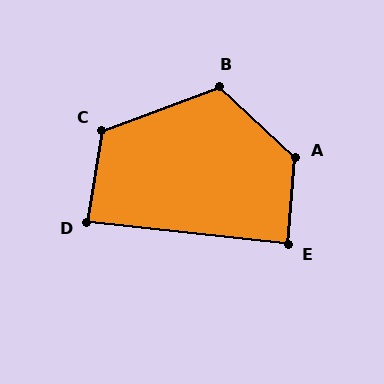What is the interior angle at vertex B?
Approximately 116 degrees (obtuse).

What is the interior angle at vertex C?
Approximately 119 degrees (obtuse).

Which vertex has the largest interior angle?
A, at approximately 128 degrees.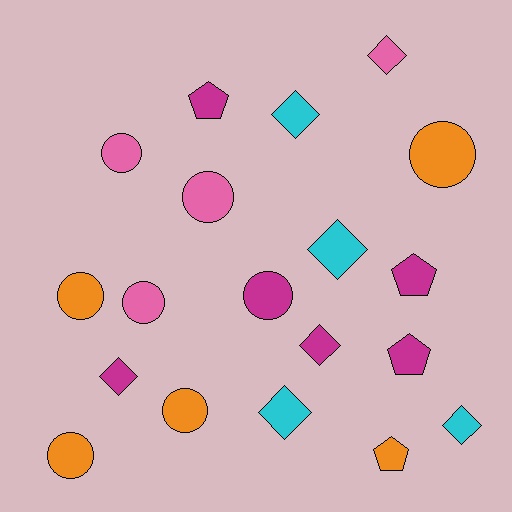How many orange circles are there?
There are 4 orange circles.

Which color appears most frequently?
Magenta, with 6 objects.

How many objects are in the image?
There are 19 objects.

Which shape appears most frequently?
Circle, with 8 objects.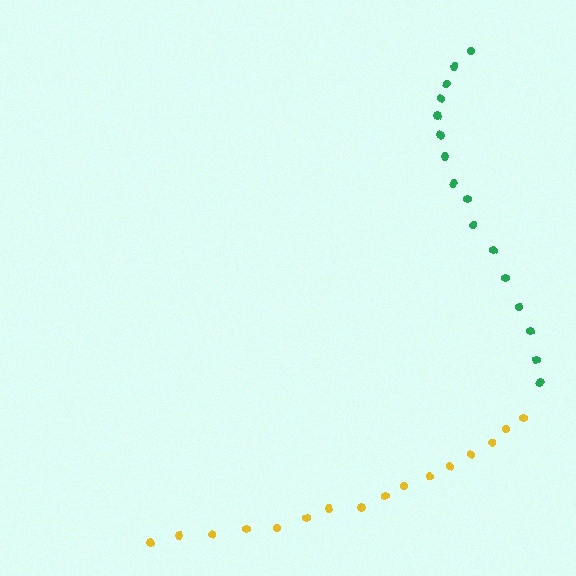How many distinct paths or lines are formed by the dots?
There are 2 distinct paths.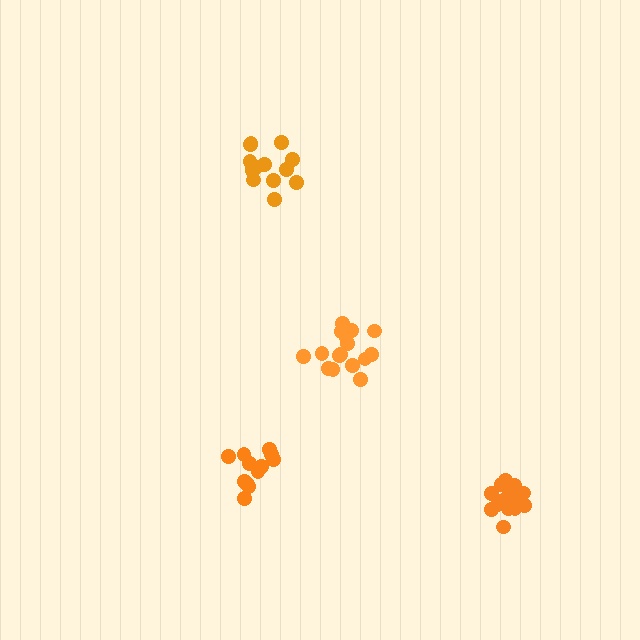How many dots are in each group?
Group 1: 17 dots, Group 2: 14 dots, Group 3: 17 dots, Group 4: 12 dots (60 total).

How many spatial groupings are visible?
There are 4 spatial groupings.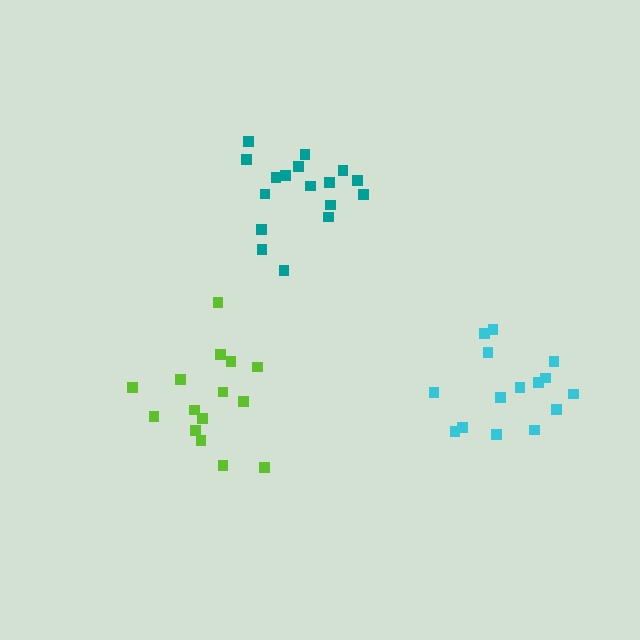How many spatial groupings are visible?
There are 3 spatial groupings.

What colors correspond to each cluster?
The clusters are colored: cyan, lime, teal.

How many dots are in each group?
Group 1: 15 dots, Group 2: 15 dots, Group 3: 17 dots (47 total).